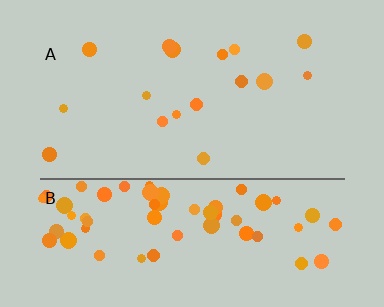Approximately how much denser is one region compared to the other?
Approximately 3.9× — region B over region A.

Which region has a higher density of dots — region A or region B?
B (the bottom).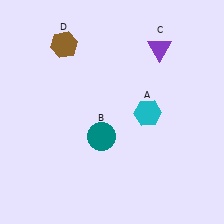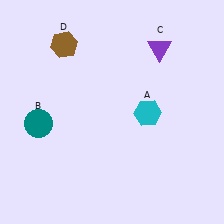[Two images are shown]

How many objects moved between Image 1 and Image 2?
1 object moved between the two images.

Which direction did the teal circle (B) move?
The teal circle (B) moved left.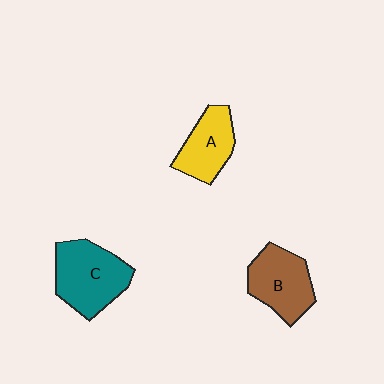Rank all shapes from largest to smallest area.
From largest to smallest: C (teal), B (brown), A (yellow).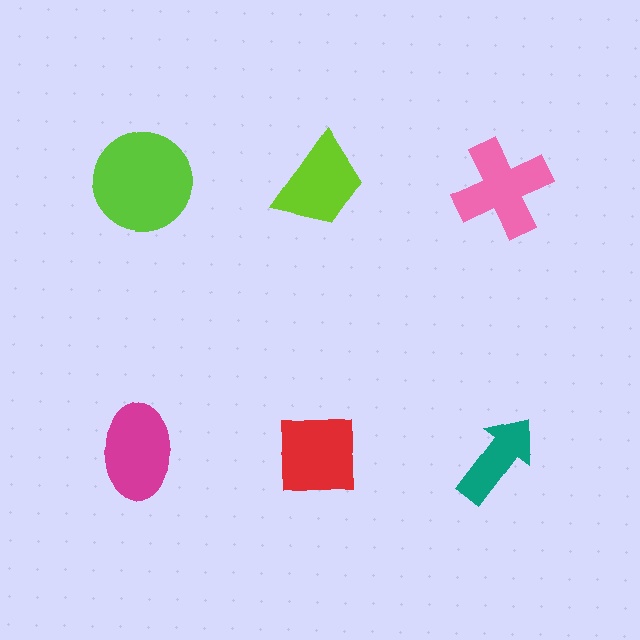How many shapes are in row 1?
3 shapes.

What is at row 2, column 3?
A teal arrow.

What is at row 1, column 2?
A lime trapezoid.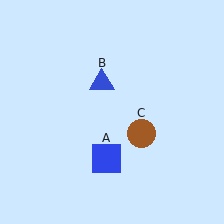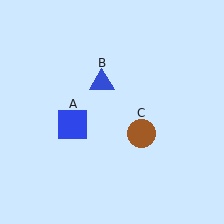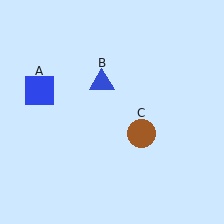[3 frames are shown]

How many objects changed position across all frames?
1 object changed position: blue square (object A).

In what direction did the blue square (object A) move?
The blue square (object A) moved up and to the left.